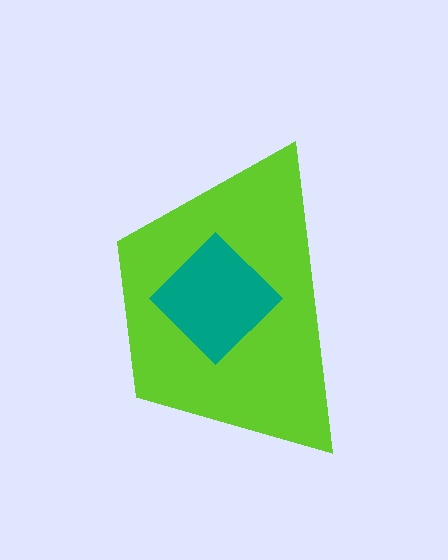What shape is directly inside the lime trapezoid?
The teal diamond.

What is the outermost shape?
The lime trapezoid.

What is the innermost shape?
The teal diamond.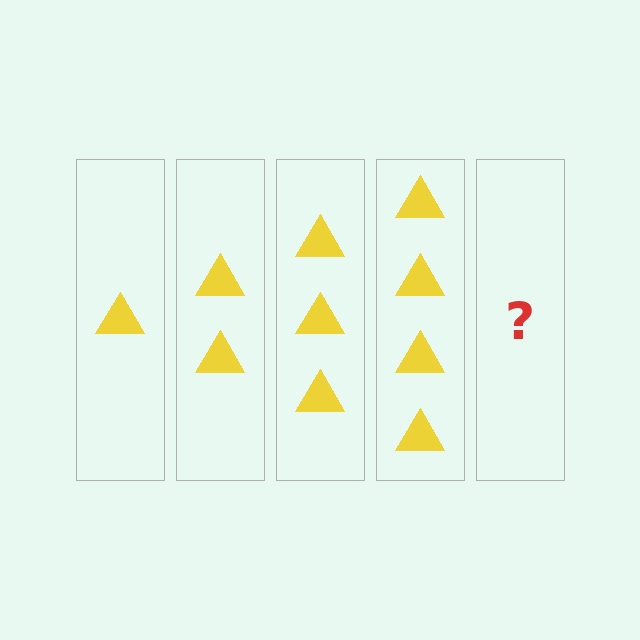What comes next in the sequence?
The next element should be 5 triangles.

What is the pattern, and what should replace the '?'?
The pattern is that each step adds one more triangle. The '?' should be 5 triangles.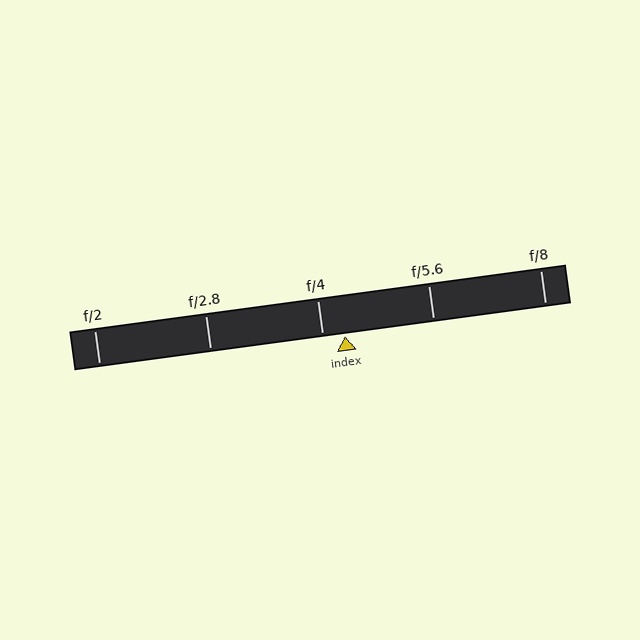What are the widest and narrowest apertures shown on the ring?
The widest aperture shown is f/2 and the narrowest is f/8.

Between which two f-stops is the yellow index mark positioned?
The index mark is between f/4 and f/5.6.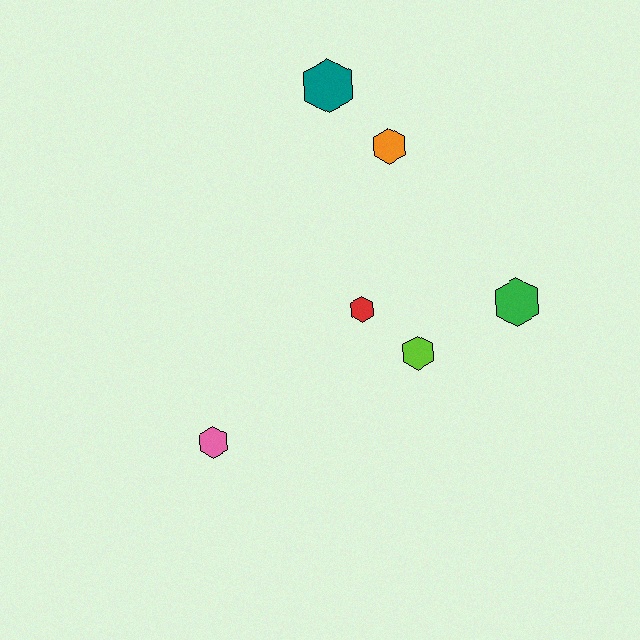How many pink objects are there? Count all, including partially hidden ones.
There is 1 pink object.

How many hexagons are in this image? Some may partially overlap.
There are 6 hexagons.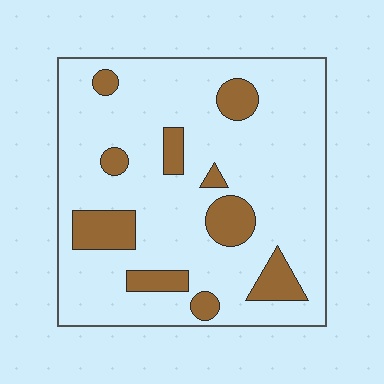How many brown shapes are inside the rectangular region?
10.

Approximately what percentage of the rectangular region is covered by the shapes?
Approximately 15%.